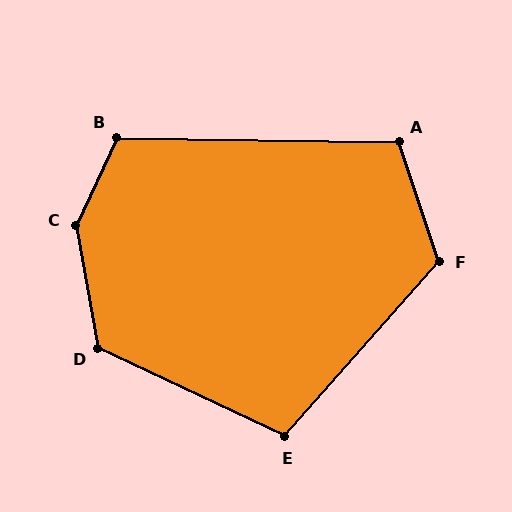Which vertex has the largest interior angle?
C, at approximately 145 degrees.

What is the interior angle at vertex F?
Approximately 120 degrees (obtuse).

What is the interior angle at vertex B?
Approximately 114 degrees (obtuse).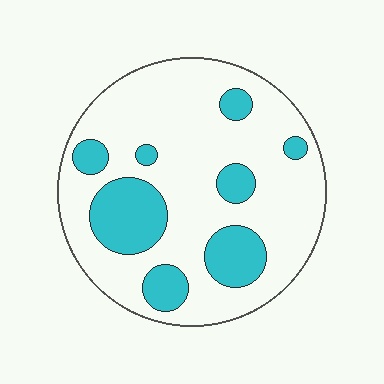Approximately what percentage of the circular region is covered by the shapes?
Approximately 25%.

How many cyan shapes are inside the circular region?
8.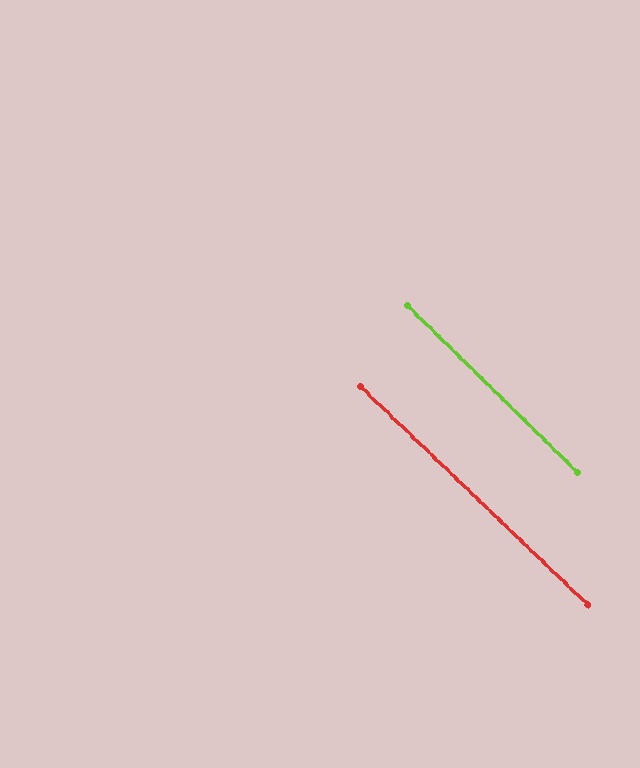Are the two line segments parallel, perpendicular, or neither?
Parallel — their directions differ by only 0.7°.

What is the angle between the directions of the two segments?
Approximately 1 degree.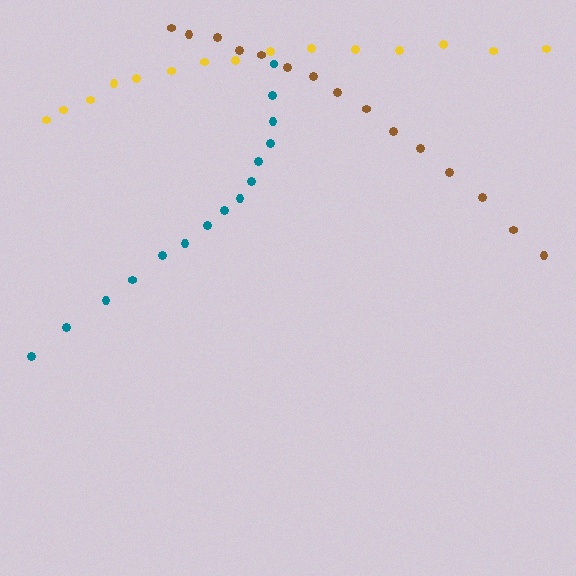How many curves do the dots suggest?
There are 3 distinct paths.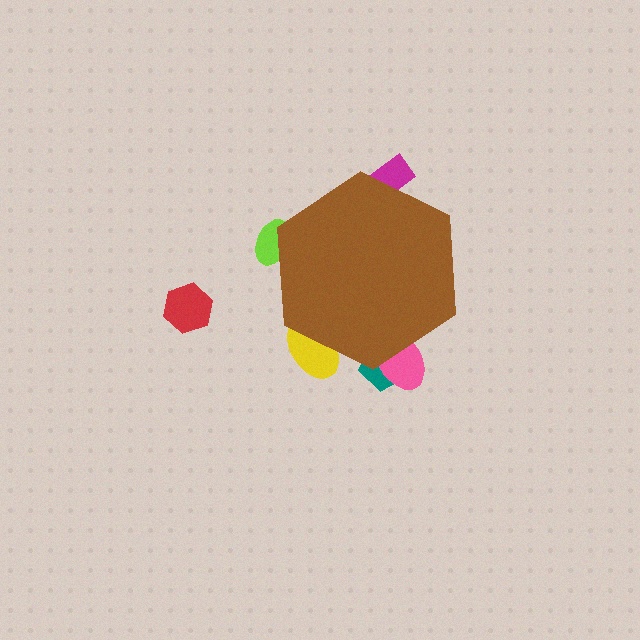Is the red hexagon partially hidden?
No, the red hexagon is fully visible.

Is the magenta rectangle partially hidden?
Yes, the magenta rectangle is partially hidden behind the brown hexagon.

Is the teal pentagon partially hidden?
Yes, the teal pentagon is partially hidden behind the brown hexagon.